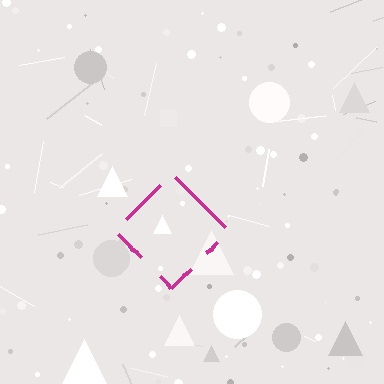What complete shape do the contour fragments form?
The contour fragments form a diamond.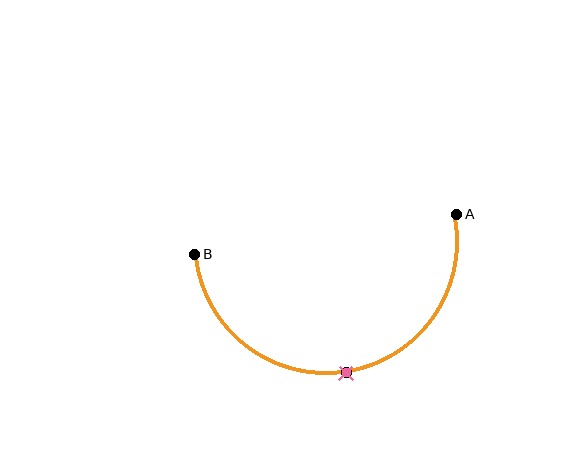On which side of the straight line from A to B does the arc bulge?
The arc bulges below the straight line connecting A and B.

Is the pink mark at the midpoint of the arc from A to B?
Yes. The pink mark lies on the arc at equal arc-length from both A and B — it is the arc midpoint.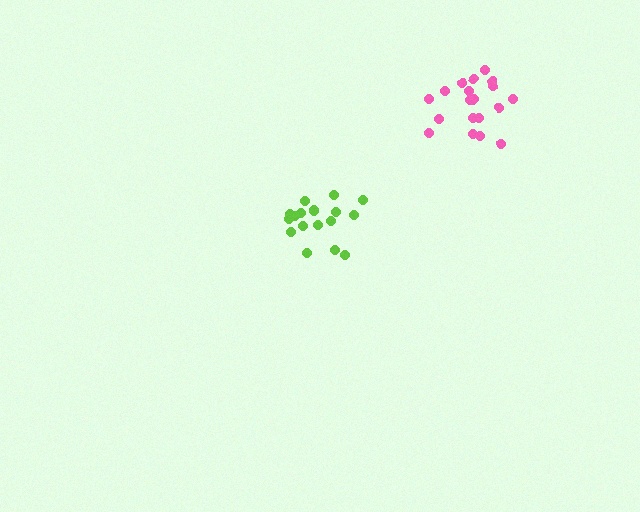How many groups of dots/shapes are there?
There are 2 groups.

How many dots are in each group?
Group 1: 17 dots, Group 2: 20 dots (37 total).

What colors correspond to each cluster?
The clusters are colored: lime, pink.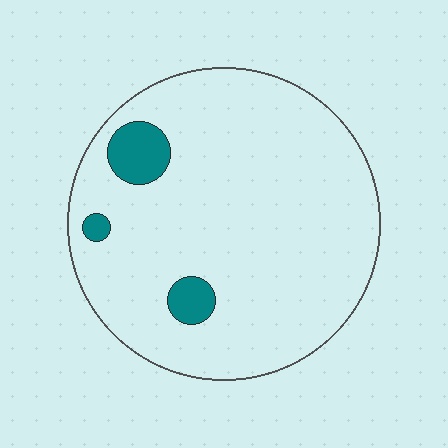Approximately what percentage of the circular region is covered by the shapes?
Approximately 5%.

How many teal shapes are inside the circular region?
3.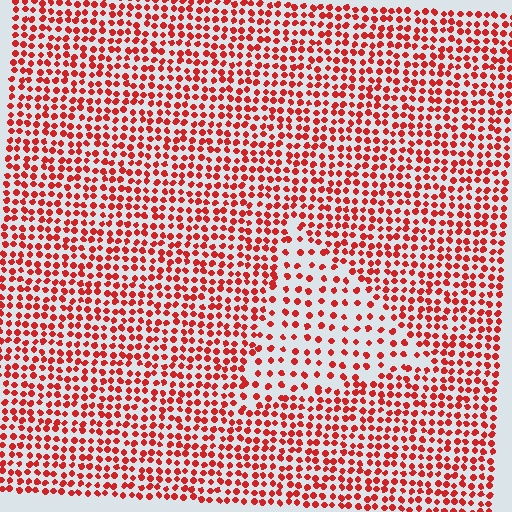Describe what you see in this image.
The image contains small red elements arranged at two different densities. A triangle-shaped region is visible where the elements are less densely packed than the surrounding area.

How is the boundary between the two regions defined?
The boundary is defined by a change in element density (approximately 2.0x ratio). All elements are the same color, size, and shape.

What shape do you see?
I see a triangle.